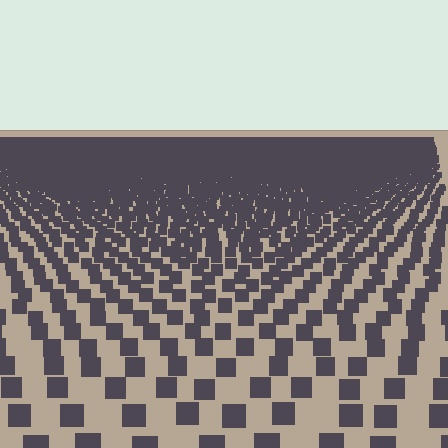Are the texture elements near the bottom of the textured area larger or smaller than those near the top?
Larger. Near the bottom, elements are closer to the viewer and appear at a bigger on-screen size.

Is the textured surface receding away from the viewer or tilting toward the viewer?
The surface is receding away from the viewer. Texture elements get smaller and denser toward the top.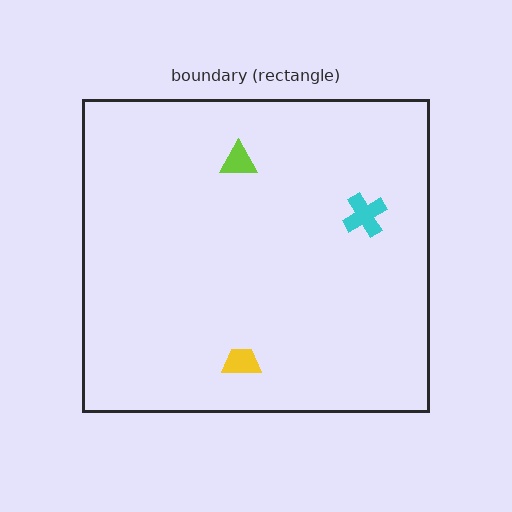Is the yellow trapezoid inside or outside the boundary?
Inside.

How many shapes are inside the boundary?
3 inside, 0 outside.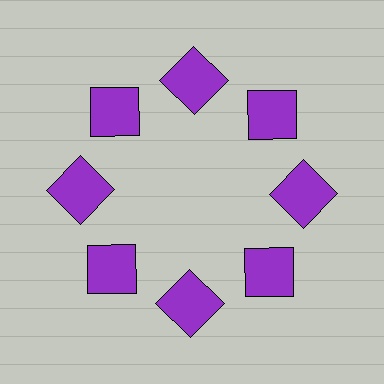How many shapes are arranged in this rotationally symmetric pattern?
There are 8 shapes, arranged in 8 groups of 1.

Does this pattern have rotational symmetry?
Yes, this pattern has 8-fold rotational symmetry. It looks the same after rotating 45 degrees around the center.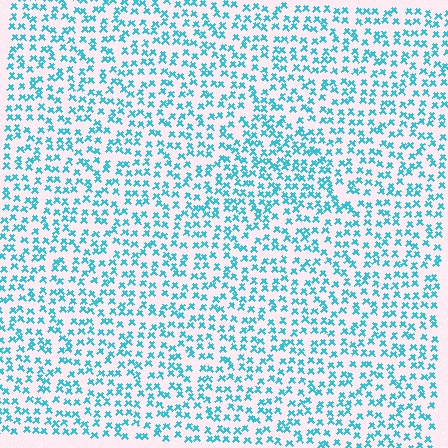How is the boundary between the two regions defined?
The boundary is defined by a change in element density (approximately 1.4x ratio). All elements are the same color, size, and shape.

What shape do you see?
I see a triangle.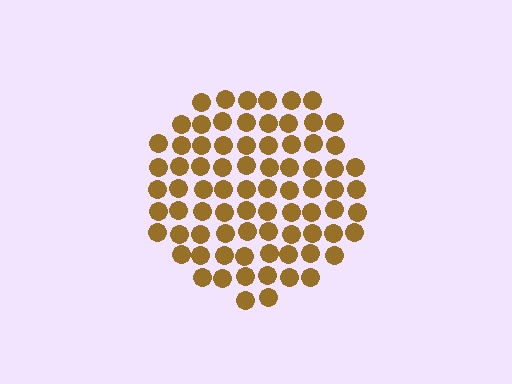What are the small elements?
The small elements are circles.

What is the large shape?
The large shape is a circle.